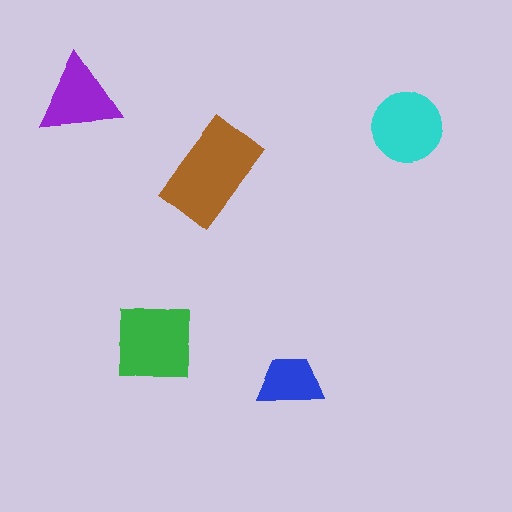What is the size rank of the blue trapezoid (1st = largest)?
5th.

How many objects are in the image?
There are 5 objects in the image.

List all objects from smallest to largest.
The blue trapezoid, the purple triangle, the cyan circle, the green square, the brown rectangle.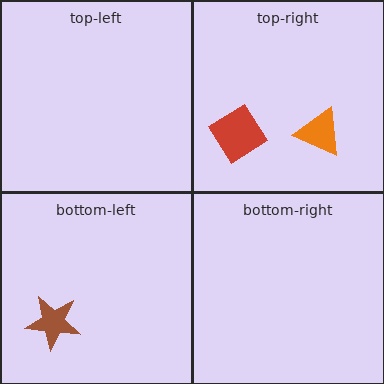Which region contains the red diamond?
The top-right region.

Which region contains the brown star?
The bottom-left region.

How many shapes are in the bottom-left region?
1.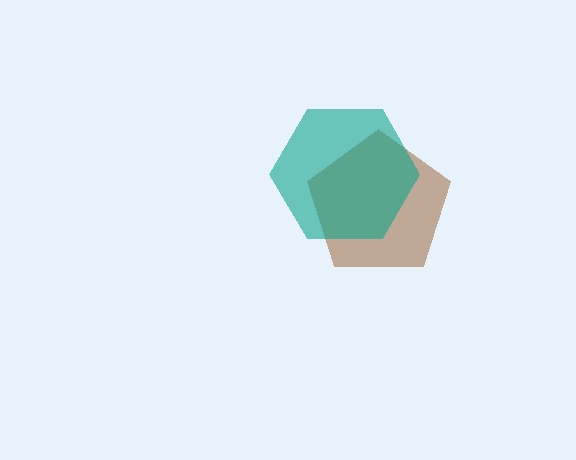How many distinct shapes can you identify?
There are 2 distinct shapes: a brown pentagon, a teal hexagon.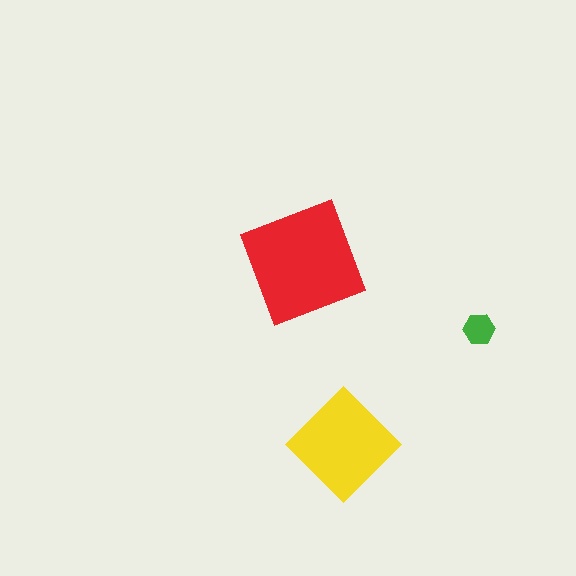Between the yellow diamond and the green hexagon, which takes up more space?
The yellow diamond.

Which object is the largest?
The red square.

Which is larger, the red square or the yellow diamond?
The red square.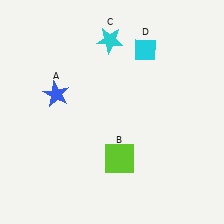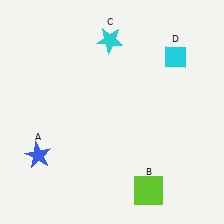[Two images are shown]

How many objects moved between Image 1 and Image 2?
3 objects moved between the two images.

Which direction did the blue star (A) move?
The blue star (A) moved down.